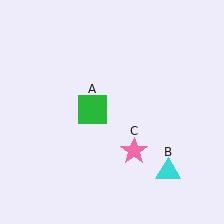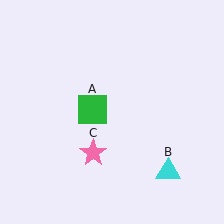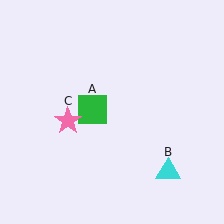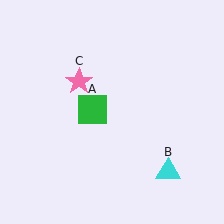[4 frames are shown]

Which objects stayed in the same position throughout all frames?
Green square (object A) and cyan triangle (object B) remained stationary.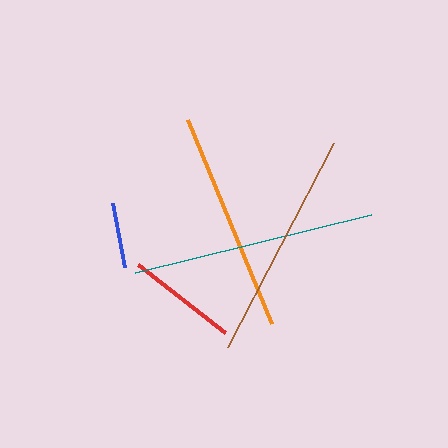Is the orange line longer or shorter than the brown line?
The brown line is longer than the orange line.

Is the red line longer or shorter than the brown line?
The brown line is longer than the red line.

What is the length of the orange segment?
The orange segment is approximately 220 pixels long.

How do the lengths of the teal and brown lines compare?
The teal and brown lines are approximately the same length.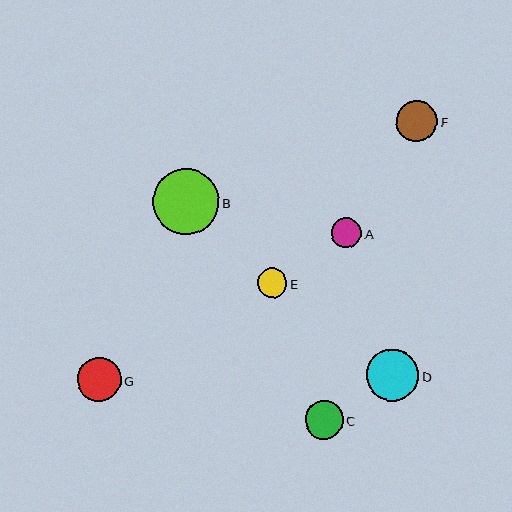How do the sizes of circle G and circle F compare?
Circle G and circle F are approximately the same size.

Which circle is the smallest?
Circle E is the smallest with a size of approximately 30 pixels.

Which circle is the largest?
Circle B is the largest with a size of approximately 66 pixels.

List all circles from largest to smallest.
From largest to smallest: B, D, G, F, C, A, E.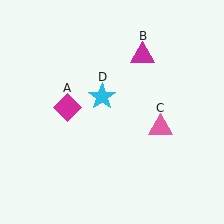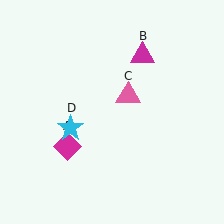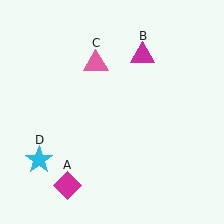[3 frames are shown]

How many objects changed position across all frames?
3 objects changed position: magenta diamond (object A), pink triangle (object C), cyan star (object D).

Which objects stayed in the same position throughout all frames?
Magenta triangle (object B) remained stationary.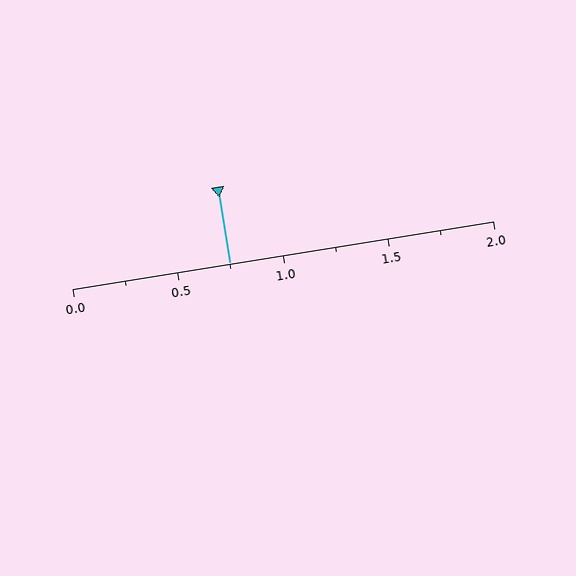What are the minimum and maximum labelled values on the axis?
The axis runs from 0.0 to 2.0.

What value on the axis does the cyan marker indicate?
The marker indicates approximately 0.75.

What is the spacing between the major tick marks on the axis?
The major ticks are spaced 0.5 apart.